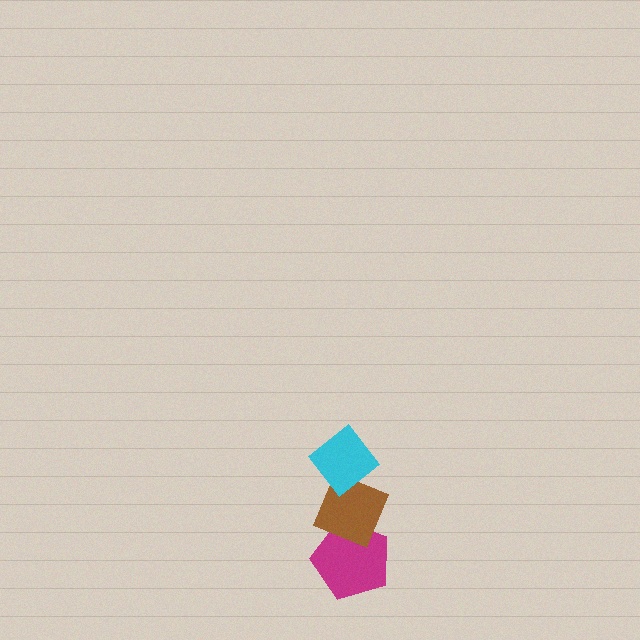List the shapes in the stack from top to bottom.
From top to bottom: the cyan diamond, the brown diamond, the magenta pentagon.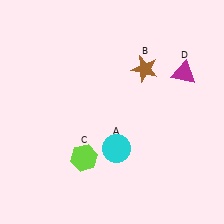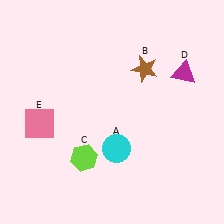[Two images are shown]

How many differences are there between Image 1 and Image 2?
There is 1 difference between the two images.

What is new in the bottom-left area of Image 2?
A pink square (E) was added in the bottom-left area of Image 2.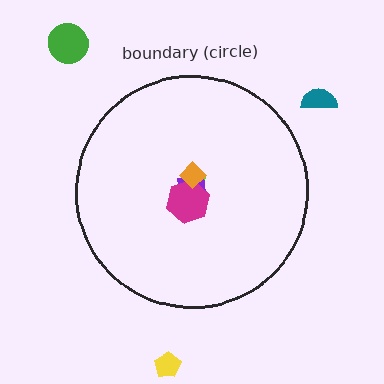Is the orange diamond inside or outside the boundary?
Inside.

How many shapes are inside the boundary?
4 inside, 3 outside.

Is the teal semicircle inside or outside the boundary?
Outside.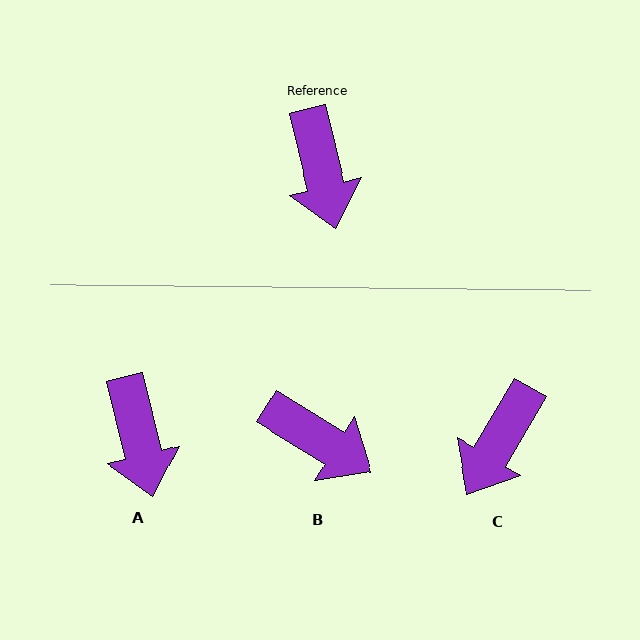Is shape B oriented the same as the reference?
No, it is off by about 44 degrees.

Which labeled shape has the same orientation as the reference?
A.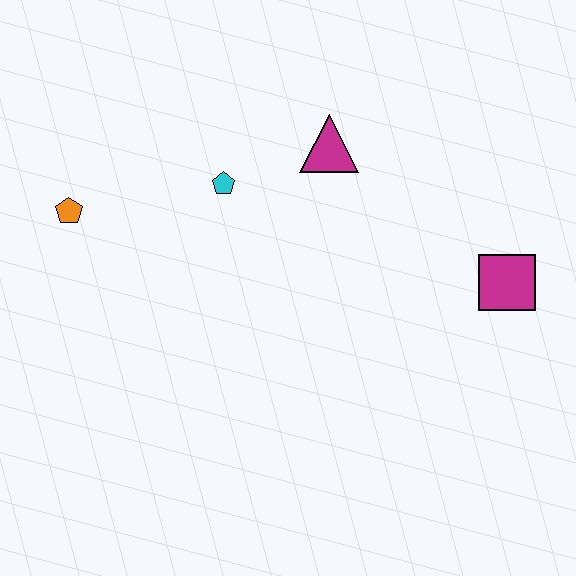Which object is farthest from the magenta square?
The orange pentagon is farthest from the magenta square.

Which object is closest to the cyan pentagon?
The magenta triangle is closest to the cyan pentagon.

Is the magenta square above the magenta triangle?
No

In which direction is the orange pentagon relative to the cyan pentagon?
The orange pentagon is to the left of the cyan pentagon.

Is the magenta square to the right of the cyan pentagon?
Yes